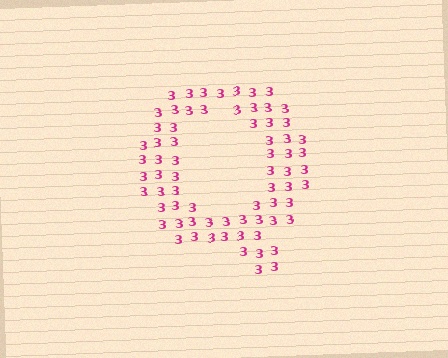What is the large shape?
The large shape is the letter Q.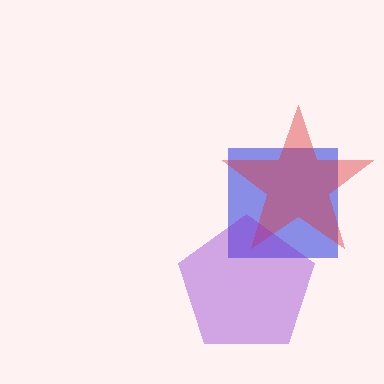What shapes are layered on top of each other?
The layered shapes are: a blue square, a red star, a purple pentagon.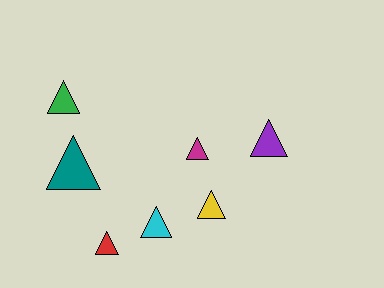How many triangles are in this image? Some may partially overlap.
There are 7 triangles.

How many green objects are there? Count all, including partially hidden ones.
There is 1 green object.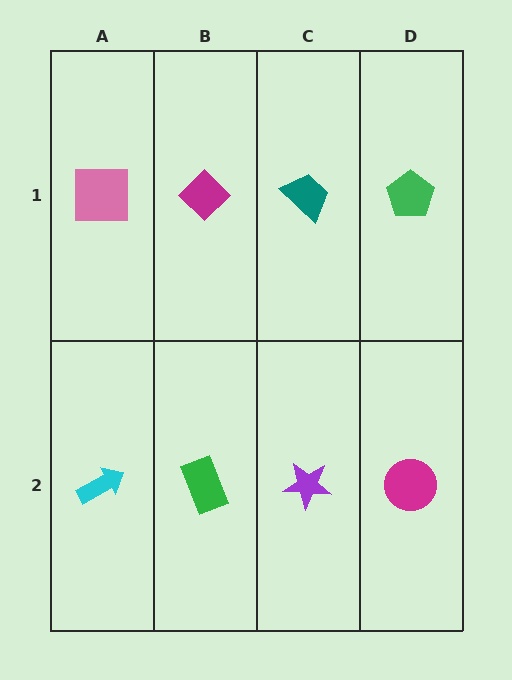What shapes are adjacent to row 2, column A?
A pink square (row 1, column A), a green rectangle (row 2, column B).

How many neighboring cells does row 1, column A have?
2.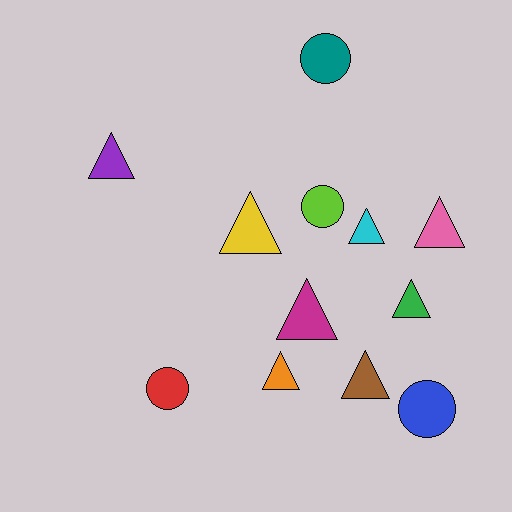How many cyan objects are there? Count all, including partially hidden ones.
There is 1 cyan object.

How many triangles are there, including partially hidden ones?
There are 8 triangles.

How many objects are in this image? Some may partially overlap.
There are 12 objects.